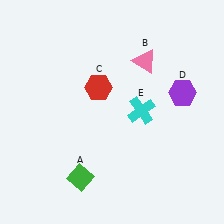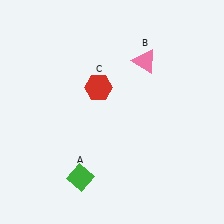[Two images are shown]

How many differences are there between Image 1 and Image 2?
There are 2 differences between the two images.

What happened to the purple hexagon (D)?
The purple hexagon (D) was removed in Image 2. It was in the top-right area of Image 1.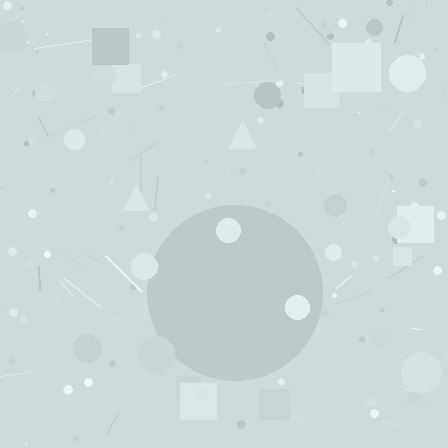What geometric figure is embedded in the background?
A circle is embedded in the background.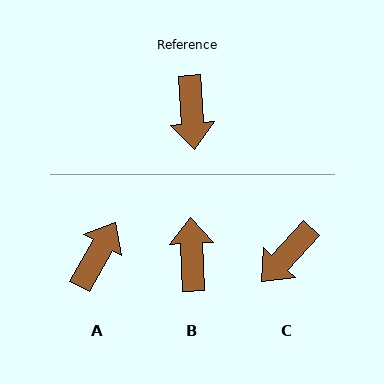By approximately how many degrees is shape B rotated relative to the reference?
Approximately 178 degrees counter-clockwise.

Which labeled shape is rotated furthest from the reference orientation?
B, about 178 degrees away.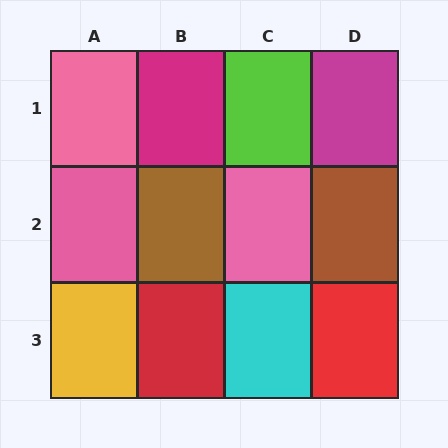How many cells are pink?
3 cells are pink.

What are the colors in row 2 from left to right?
Pink, brown, pink, brown.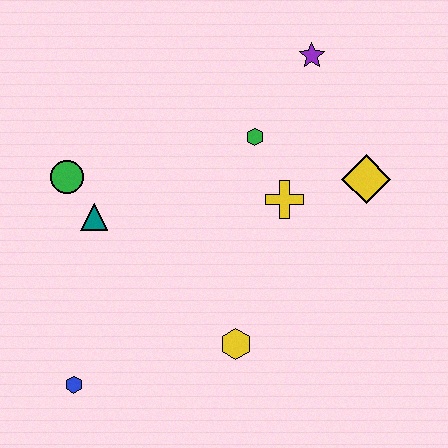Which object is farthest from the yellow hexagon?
The purple star is farthest from the yellow hexagon.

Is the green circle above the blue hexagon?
Yes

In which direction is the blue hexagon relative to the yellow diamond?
The blue hexagon is to the left of the yellow diamond.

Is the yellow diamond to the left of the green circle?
No